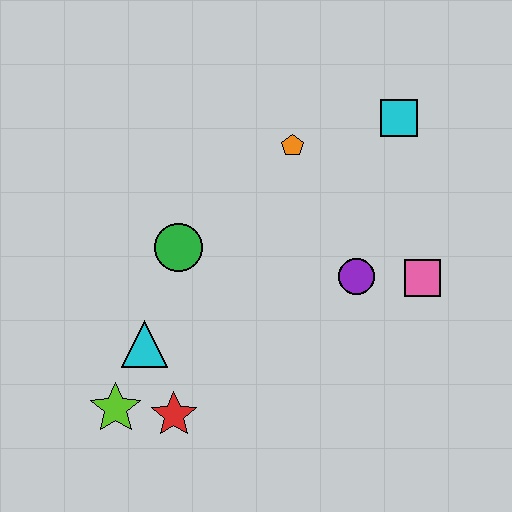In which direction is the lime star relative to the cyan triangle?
The lime star is below the cyan triangle.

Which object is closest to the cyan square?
The orange pentagon is closest to the cyan square.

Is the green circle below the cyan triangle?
No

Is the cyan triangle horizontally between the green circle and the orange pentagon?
No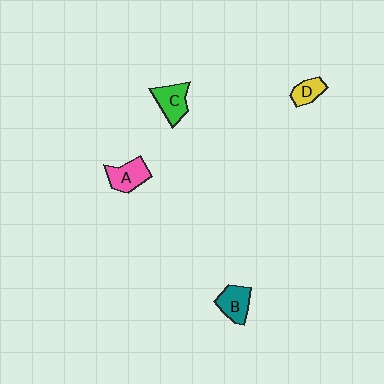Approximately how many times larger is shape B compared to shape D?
Approximately 1.4 times.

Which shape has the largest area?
Shape C (green).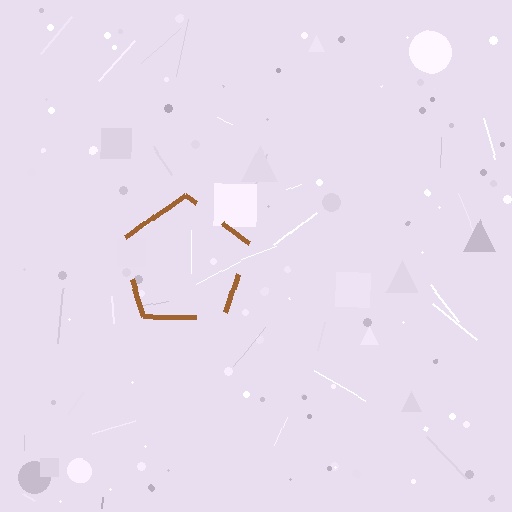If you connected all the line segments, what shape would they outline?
They would outline a pentagon.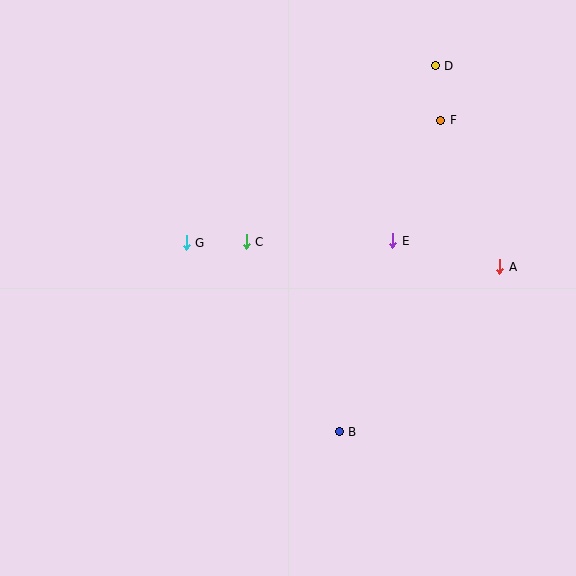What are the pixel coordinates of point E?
Point E is at (393, 241).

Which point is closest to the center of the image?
Point C at (246, 242) is closest to the center.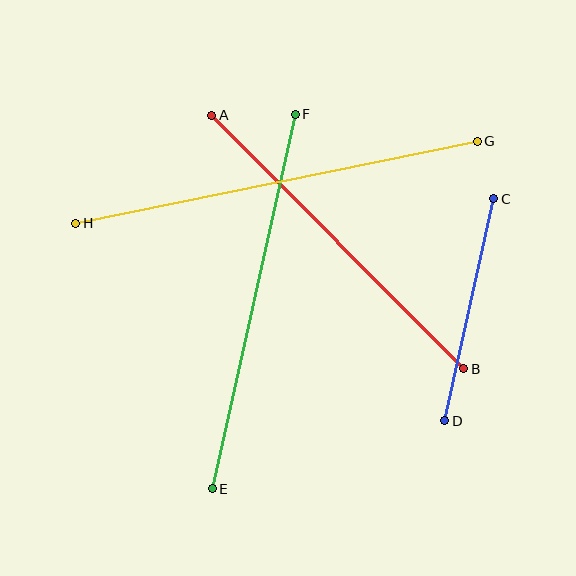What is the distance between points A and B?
The distance is approximately 357 pixels.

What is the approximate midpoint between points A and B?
The midpoint is at approximately (338, 242) pixels.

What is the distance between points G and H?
The distance is approximately 410 pixels.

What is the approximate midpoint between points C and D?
The midpoint is at approximately (469, 310) pixels.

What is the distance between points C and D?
The distance is approximately 227 pixels.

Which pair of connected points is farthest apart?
Points G and H are farthest apart.